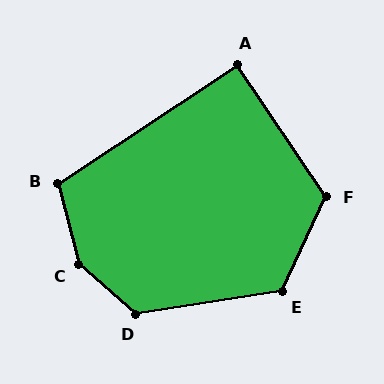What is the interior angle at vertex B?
Approximately 109 degrees (obtuse).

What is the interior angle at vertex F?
Approximately 121 degrees (obtuse).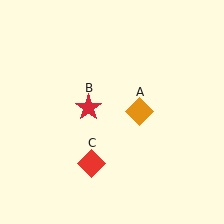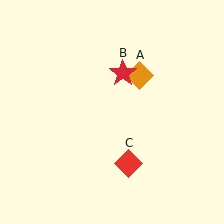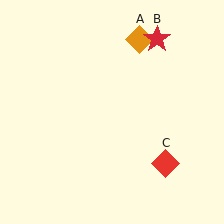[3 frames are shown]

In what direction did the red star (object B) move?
The red star (object B) moved up and to the right.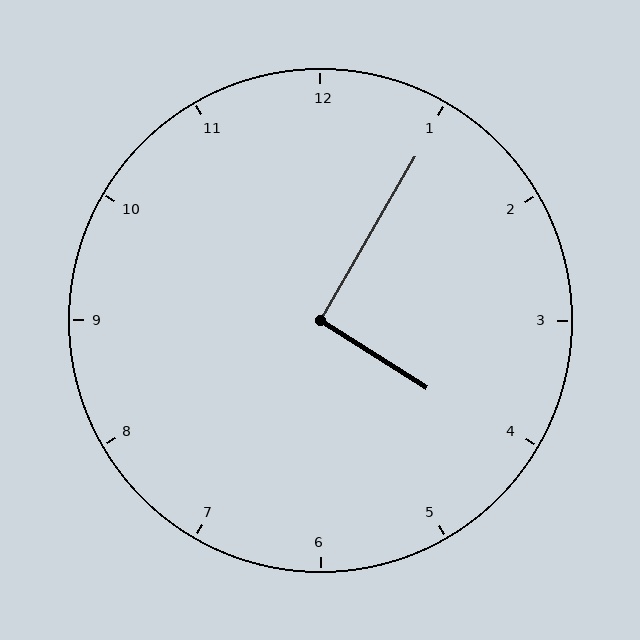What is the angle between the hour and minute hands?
Approximately 92 degrees.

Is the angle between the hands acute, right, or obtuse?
It is right.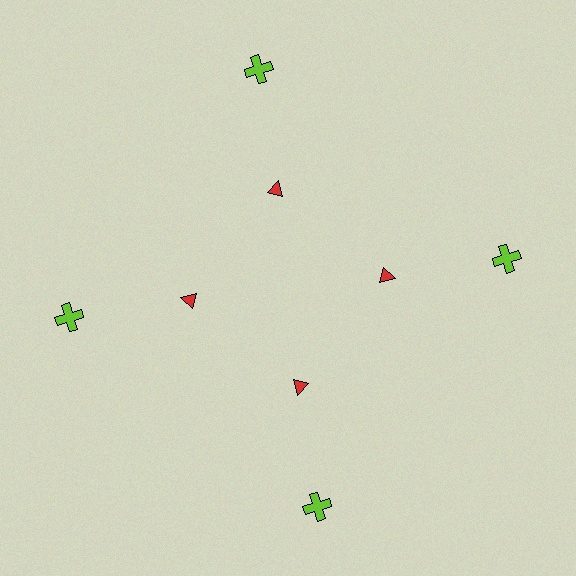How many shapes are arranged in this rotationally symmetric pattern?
There are 8 shapes, arranged in 4 groups of 2.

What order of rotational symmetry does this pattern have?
This pattern has 4-fold rotational symmetry.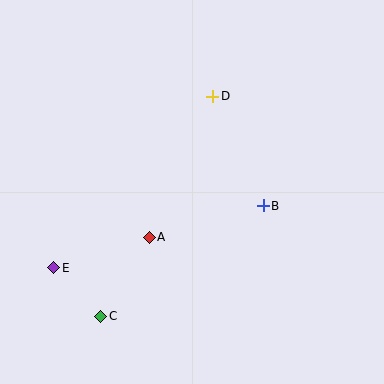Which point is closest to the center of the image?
Point A at (149, 237) is closest to the center.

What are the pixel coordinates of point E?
Point E is at (54, 268).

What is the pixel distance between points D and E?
The distance between D and E is 234 pixels.